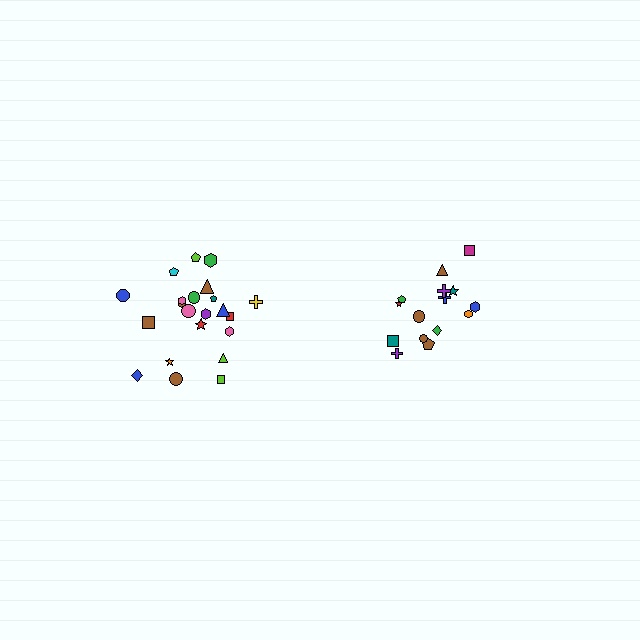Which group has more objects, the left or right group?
The left group.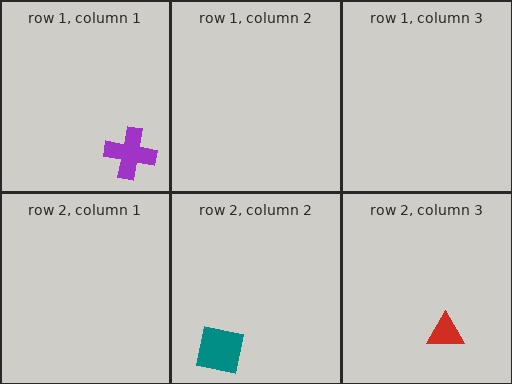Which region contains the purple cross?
The row 1, column 1 region.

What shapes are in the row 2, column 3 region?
The red triangle.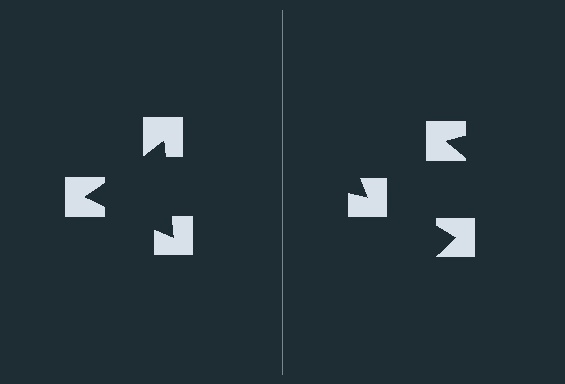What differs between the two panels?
The notched squares are positioned identically on both sides; only the wedge orientations differ. On the left they align to a triangle; on the right they are misaligned.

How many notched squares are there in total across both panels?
6 — 3 on each side.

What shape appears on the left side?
An illusory triangle.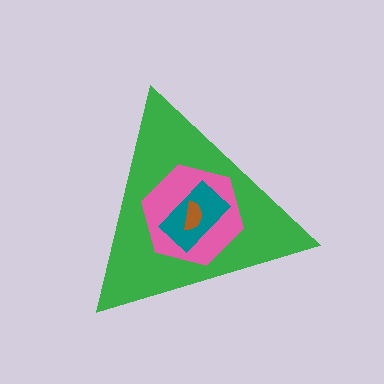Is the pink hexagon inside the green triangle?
Yes.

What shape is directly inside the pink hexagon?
The teal rectangle.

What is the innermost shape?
The brown semicircle.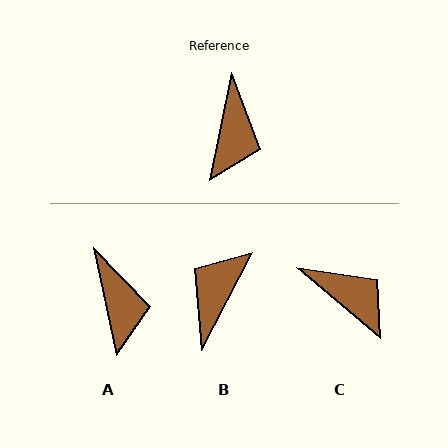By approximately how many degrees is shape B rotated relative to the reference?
Approximately 164 degrees counter-clockwise.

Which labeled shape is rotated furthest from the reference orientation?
B, about 164 degrees away.